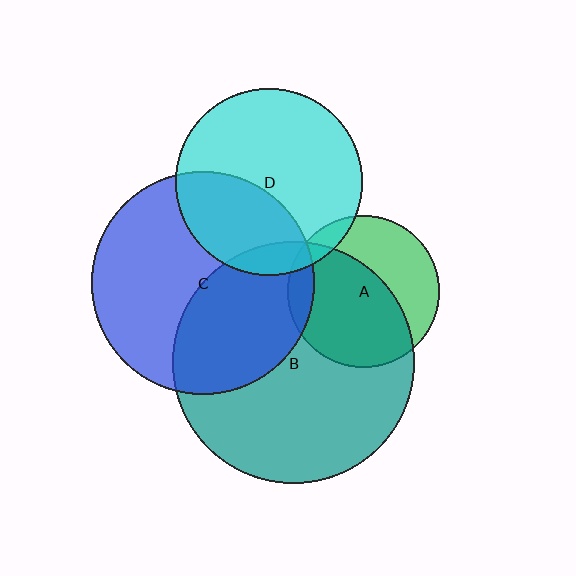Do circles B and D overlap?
Yes.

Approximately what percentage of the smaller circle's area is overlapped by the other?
Approximately 10%.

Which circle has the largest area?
Circle B (teal).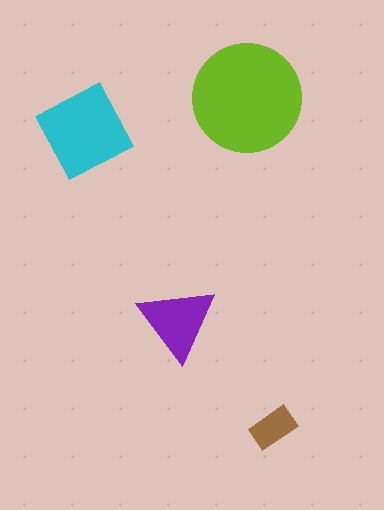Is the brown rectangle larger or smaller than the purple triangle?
Smaller.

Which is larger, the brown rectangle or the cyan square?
The cyan square.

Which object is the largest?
The lime circle.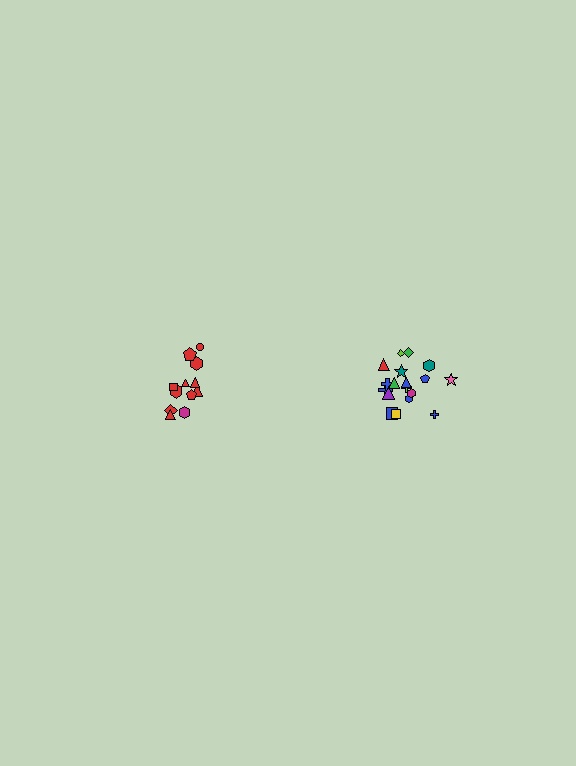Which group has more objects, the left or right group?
The right group.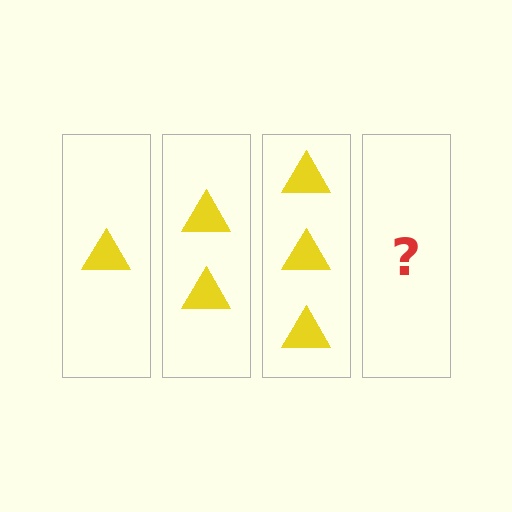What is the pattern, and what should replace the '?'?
The pattern is that each step adds one more triangle. The '?' should be 4 triangles.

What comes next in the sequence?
The next element should be 4 triangles.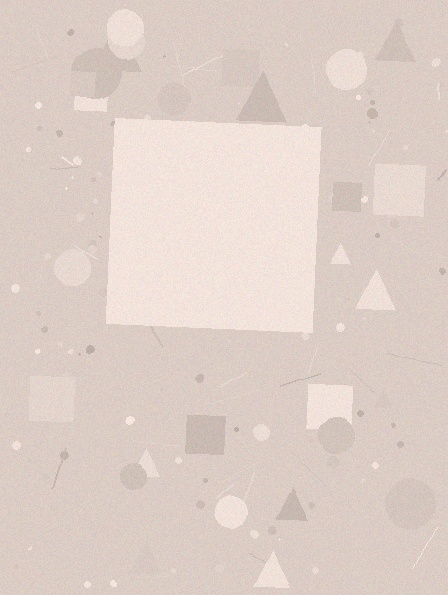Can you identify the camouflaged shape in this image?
The camouflaged shape is a square.